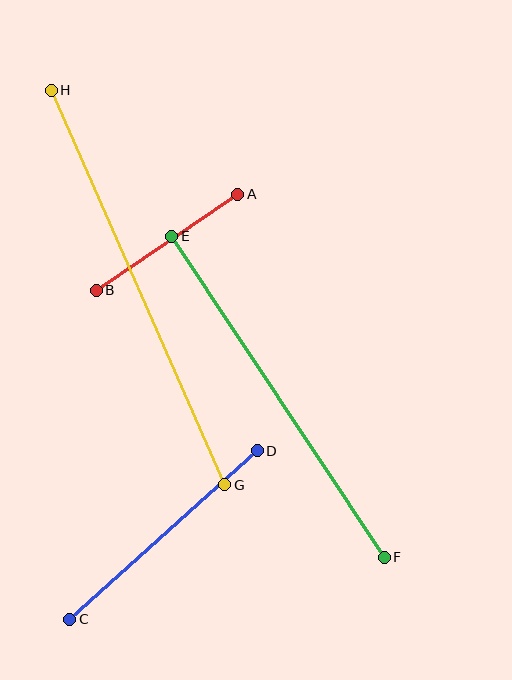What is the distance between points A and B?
The distance is approximately 171 pixels.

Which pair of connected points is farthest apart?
Points G and H are farthest apart.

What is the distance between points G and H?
The distance is approximately 431 pixels.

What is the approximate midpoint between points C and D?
The midpoint is at approximately (164, 535) pixels.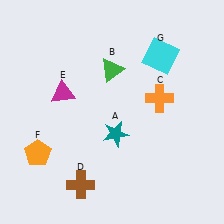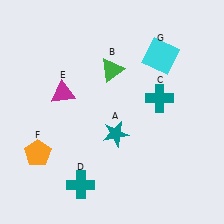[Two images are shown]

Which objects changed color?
C changed from orange to teal. D changed from brown to teal.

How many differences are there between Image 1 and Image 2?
There are 2 differences between the two images.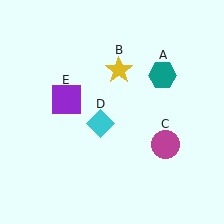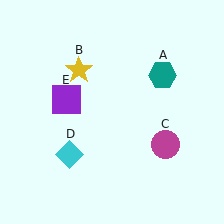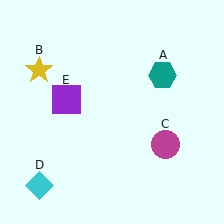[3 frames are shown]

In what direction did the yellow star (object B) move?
The yellow star (object B) moved left.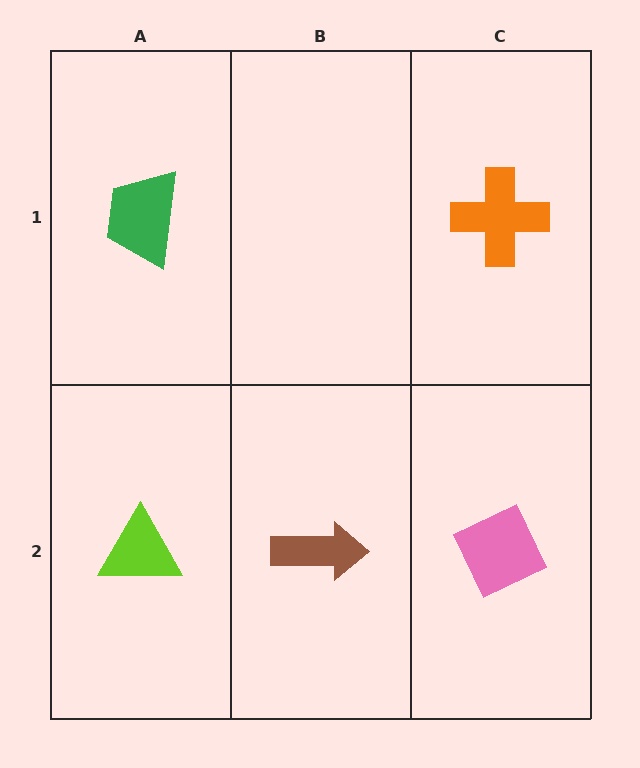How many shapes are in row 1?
2 shapes.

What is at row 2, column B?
A brown arrow.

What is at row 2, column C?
A pink diamond.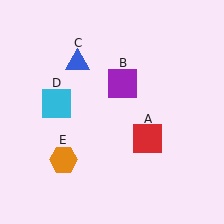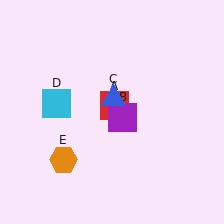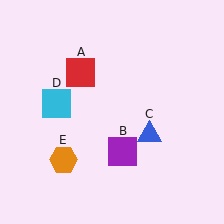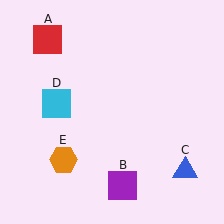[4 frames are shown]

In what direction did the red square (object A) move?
The red square (object A) moved up and to the left.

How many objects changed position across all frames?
3 objects changed position: red square (object A), purple square (object B), blue triangle (object C).